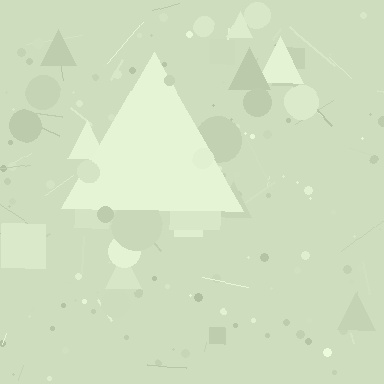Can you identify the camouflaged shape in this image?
The camouflaged shape is a triangle.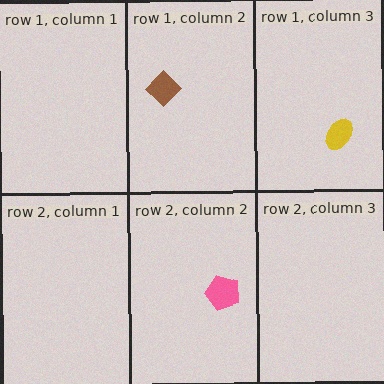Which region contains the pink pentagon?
The row 2, column 2 region.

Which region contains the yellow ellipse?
The row 1, column 3 region.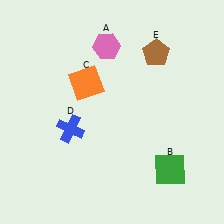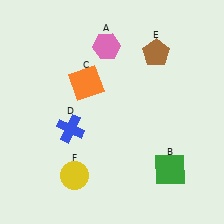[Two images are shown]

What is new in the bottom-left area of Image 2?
A yellow circle (F) was added in the bottom-left area of Image 2.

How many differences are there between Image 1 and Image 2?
There is 1 difference between the two images.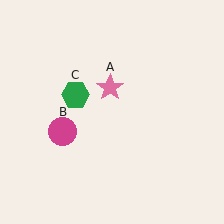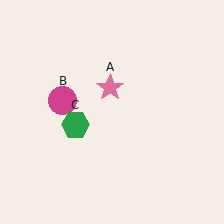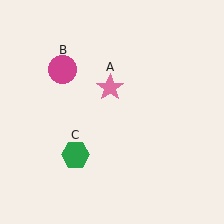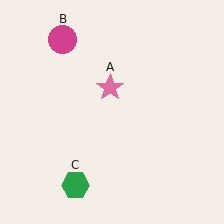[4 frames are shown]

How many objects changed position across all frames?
2 objects changed position: magenta circle (object B), green hexagon (object C).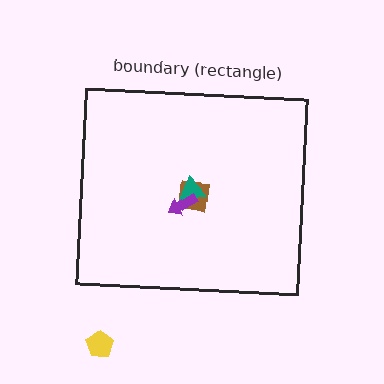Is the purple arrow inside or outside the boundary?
Inside.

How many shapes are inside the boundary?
3 inside, 1 outside.